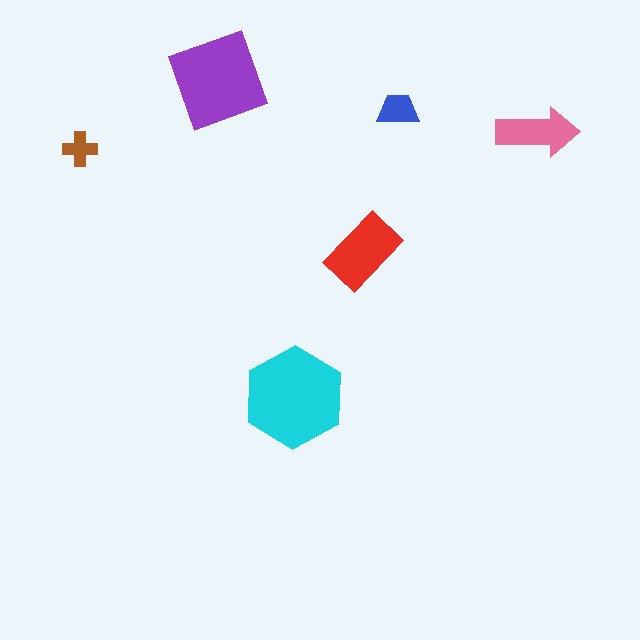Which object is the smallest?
The brown cross.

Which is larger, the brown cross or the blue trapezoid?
The blue trapezoid.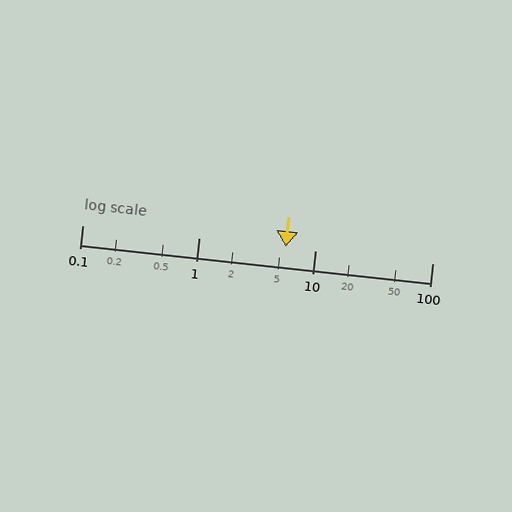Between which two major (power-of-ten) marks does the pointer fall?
The pointer is between 1 and 10.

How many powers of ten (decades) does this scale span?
The scale spans 3 decades, from 0.1 to 100.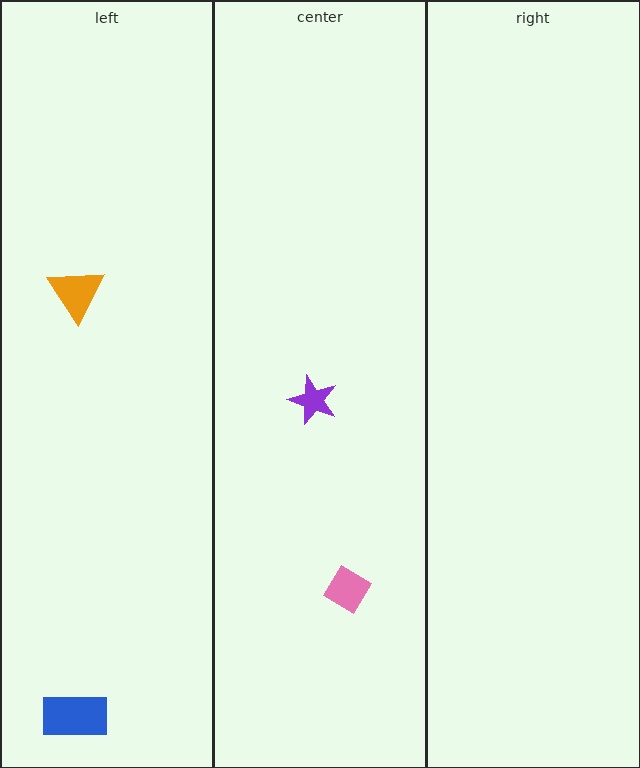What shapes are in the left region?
The blue rectangle, the orange triangle.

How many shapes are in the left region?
2.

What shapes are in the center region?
The purple star, the pink diamond.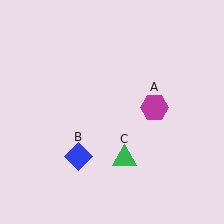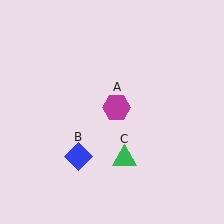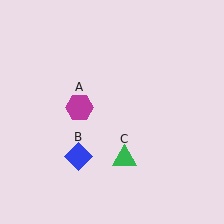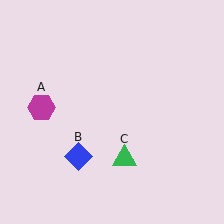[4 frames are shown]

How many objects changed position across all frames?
1 object changed position: magenta hexagon (object A).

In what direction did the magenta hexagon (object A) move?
The magenta hexagon (object A) moved left.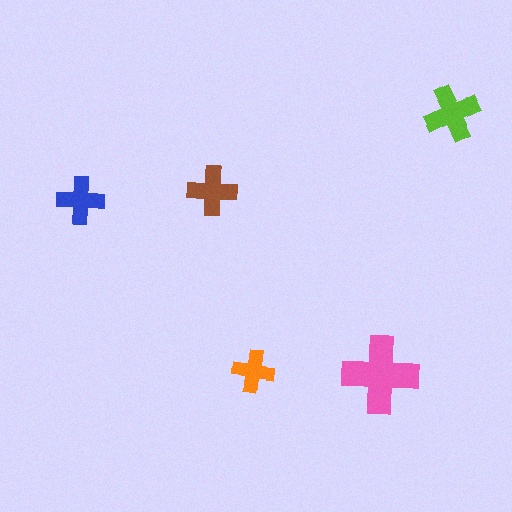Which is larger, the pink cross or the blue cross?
The pink one.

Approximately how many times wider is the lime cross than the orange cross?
About 1.5 times wider.